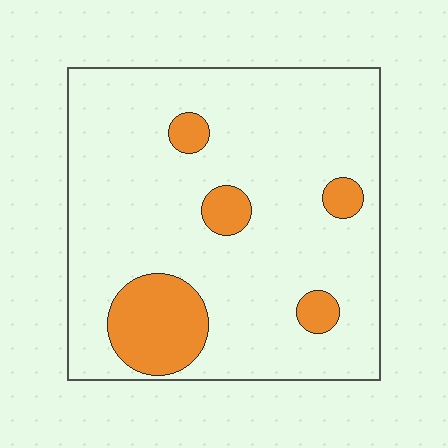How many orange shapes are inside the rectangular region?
5.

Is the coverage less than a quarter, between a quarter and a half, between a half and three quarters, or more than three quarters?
Less than a quarter.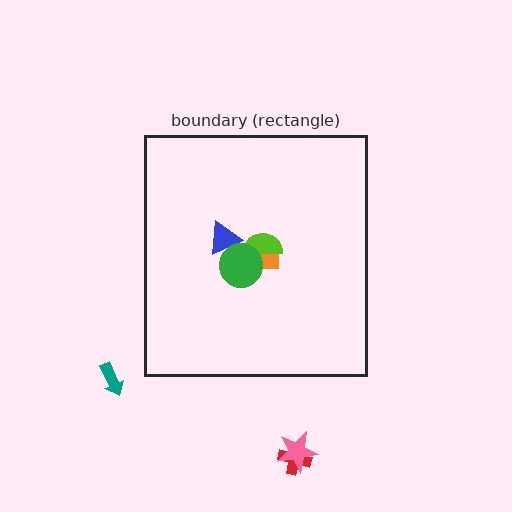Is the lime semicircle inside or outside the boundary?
Inside.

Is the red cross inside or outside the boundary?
Outside.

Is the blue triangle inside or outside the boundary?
Inside.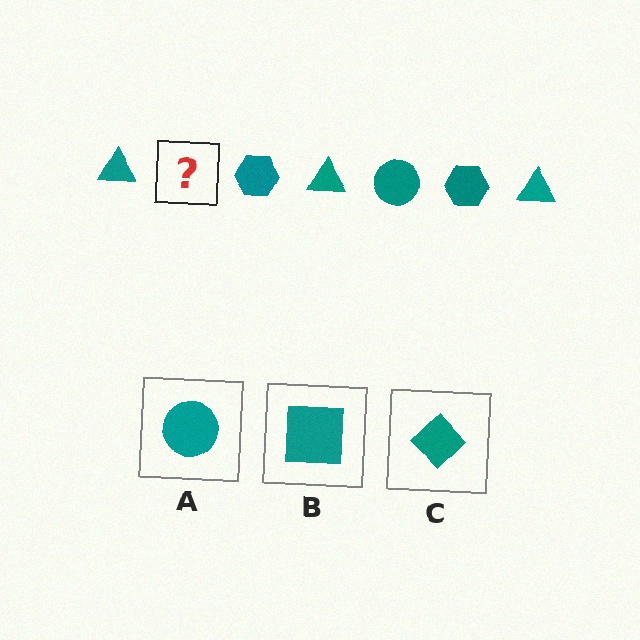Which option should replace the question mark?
Option A.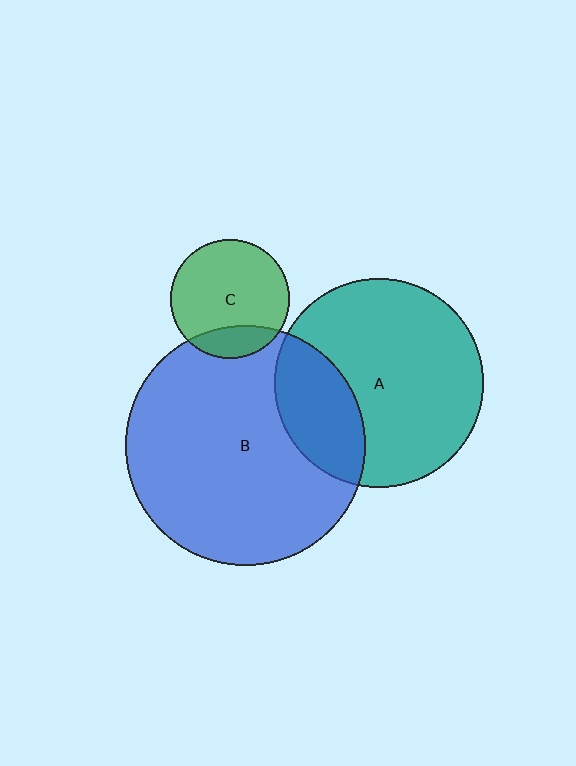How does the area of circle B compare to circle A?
Approximately 1.3 times.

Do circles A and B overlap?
Yes.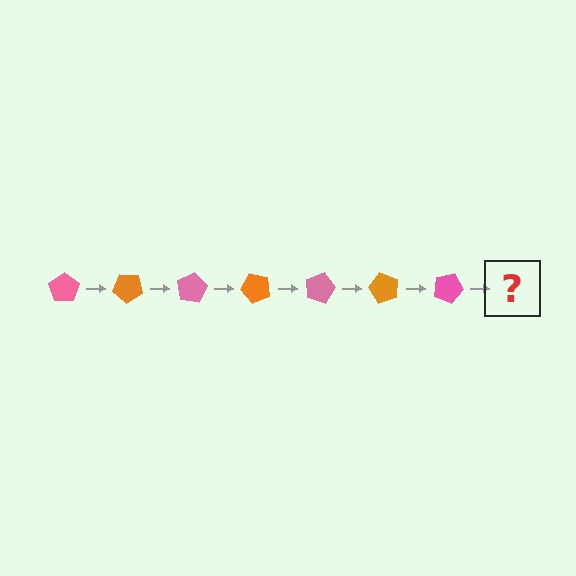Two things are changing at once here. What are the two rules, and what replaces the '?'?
The two rules are that it rotates 40 degrees each step and the color cycles through pink and orange. The '?' should be an orange pentagon, rotated 280 degrees from the start.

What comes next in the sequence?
The next element should be an orange pentagon, rotated 280 degrees from the start.